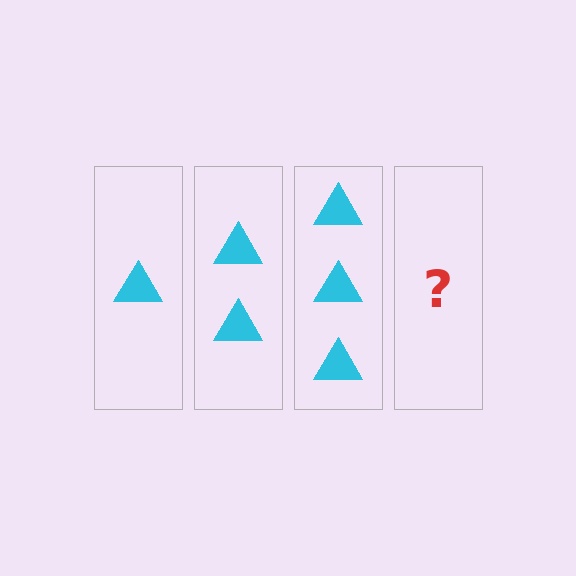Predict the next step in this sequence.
The next step is 4 triangles.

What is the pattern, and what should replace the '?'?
The pattern is that each step adds one more triangle. The '?' should be 4 triangles.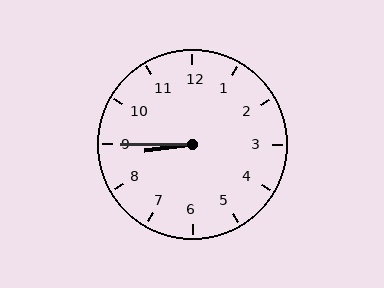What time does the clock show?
8:45.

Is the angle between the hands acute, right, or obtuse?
It is acute.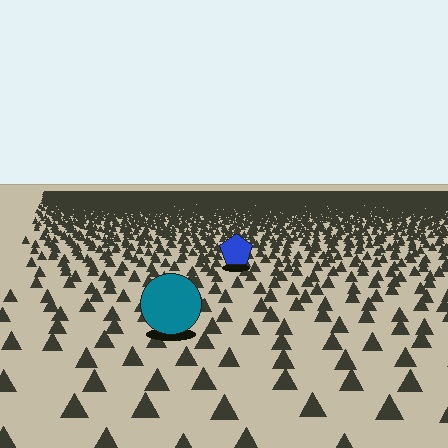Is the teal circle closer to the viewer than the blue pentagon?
Yes. The teal circle is closer — you can tell from the texture gradient: the ground texture is coarser near it.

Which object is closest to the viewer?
The teal circle is closest. The texture marks near it are larger and more spread out.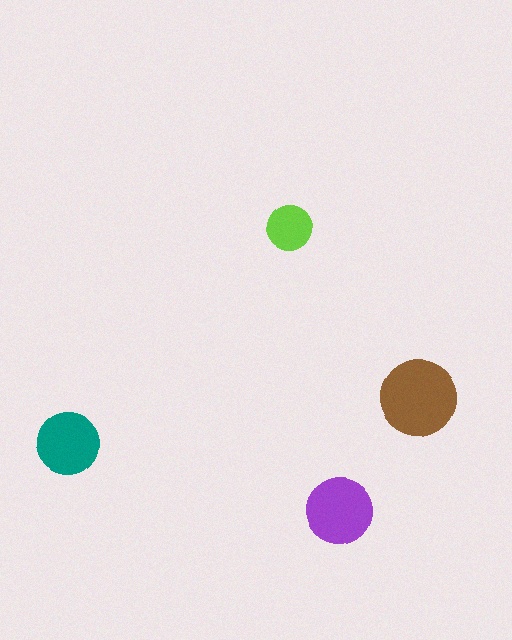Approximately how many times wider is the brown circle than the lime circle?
About 1.5 times wider.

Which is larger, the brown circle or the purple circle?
The brown one.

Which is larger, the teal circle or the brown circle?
The brown one.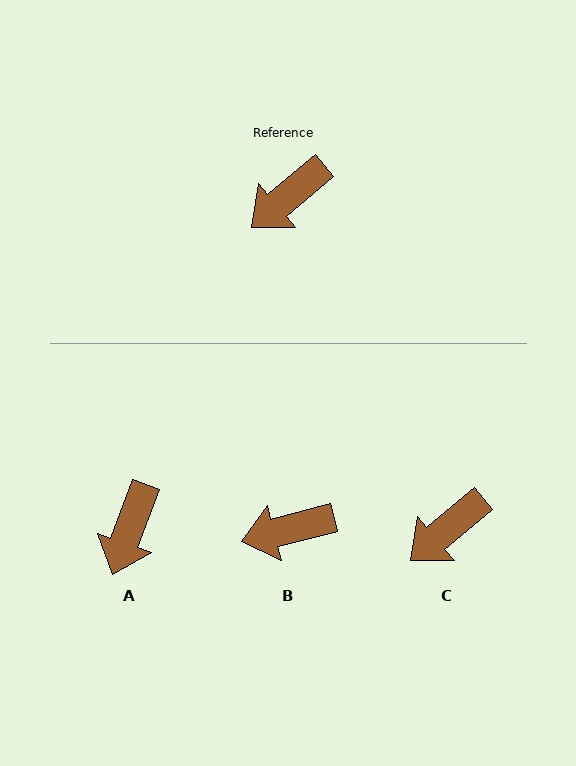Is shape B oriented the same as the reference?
No, it is off by about 26 degrees.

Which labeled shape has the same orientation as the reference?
C.